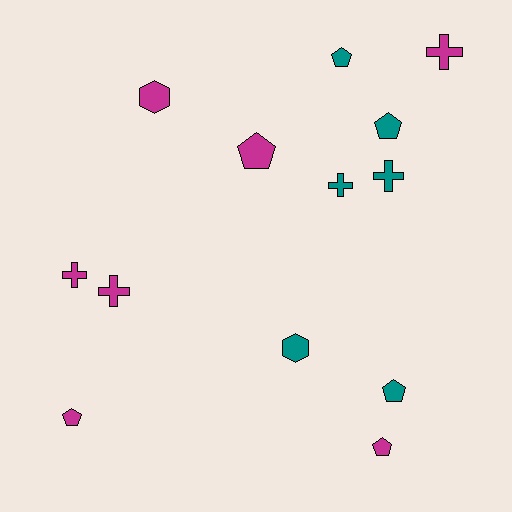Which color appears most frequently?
Magenta, with 7 objects.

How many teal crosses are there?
There are 2 teal crosses.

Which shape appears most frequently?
Pentagon, with 6 objects.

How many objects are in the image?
There are 13 objects.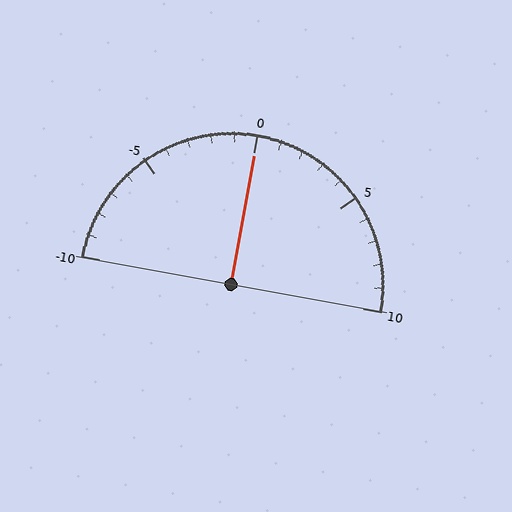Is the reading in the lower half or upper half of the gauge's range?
The reading is in the upper half of the range (-10 to 10).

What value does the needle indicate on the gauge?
The needle indicates approximately 0.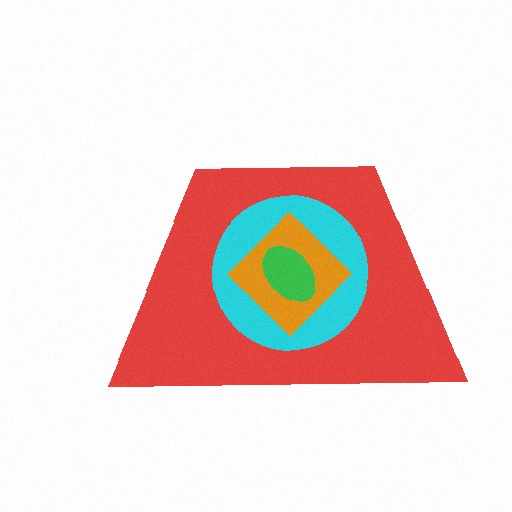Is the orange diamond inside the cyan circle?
Yes.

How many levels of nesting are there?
4.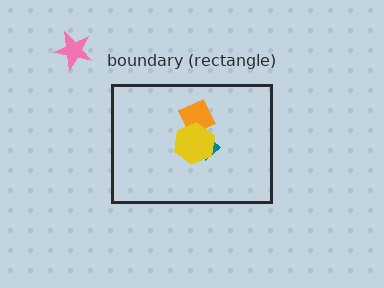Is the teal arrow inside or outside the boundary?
Inside.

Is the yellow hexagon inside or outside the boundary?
Inside.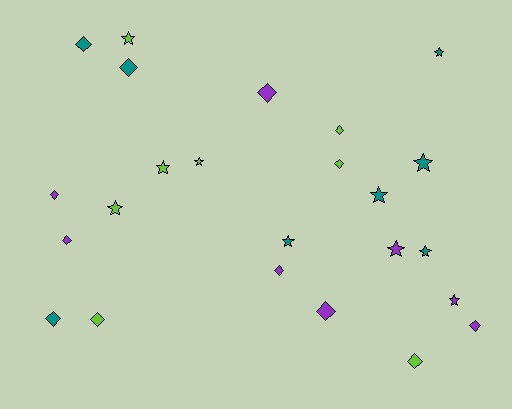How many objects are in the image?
There are 24 objects.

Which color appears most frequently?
Lime, with 8 objects.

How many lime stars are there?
There are 4 lime stars.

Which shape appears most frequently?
Diamond, with 13 objects.